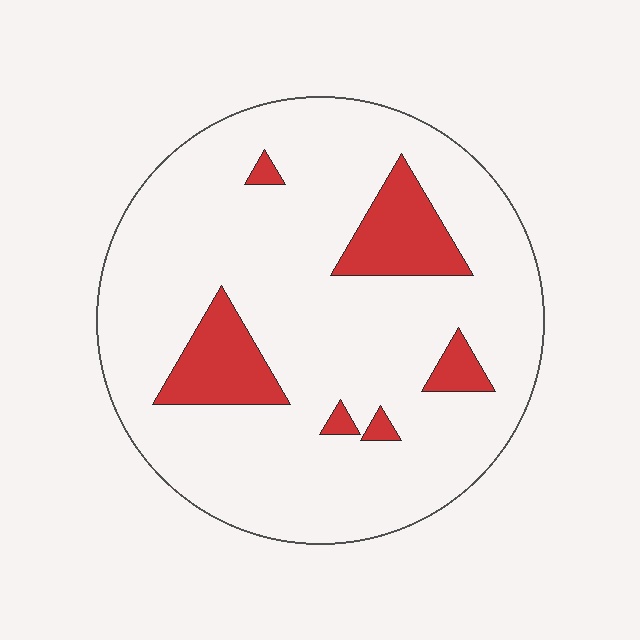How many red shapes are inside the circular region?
6.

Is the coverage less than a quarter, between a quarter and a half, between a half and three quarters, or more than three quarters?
Less than a quarter.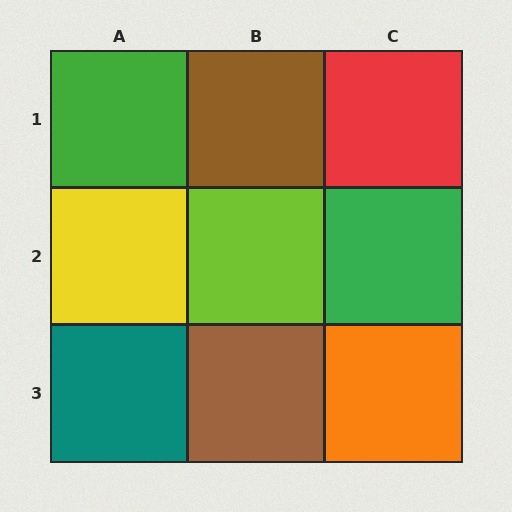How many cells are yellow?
1 cell is yellow.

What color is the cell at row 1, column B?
Brown.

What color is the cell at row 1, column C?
Red.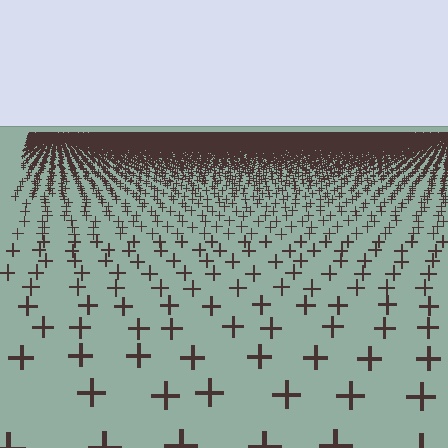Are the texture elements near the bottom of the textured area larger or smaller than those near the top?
Larger. Near the bottom, elements are closer to the viewer and appear at a bigger on-screen size.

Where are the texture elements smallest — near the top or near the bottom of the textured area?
Near the top.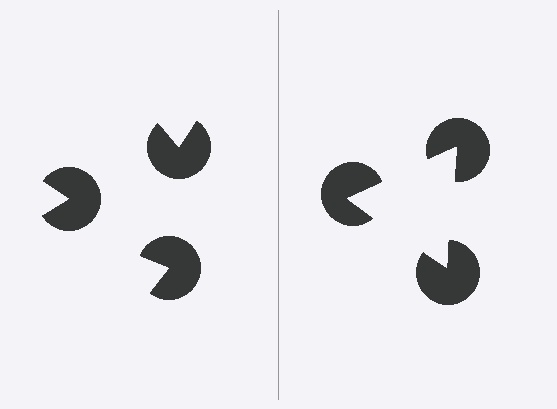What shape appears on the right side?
An illusory triangle.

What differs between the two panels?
The pac-man discs are positioned identically on both sides; only the wedge orientations differ. On the right they align to a triangle; on the left they are misaligned.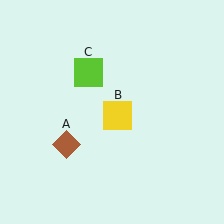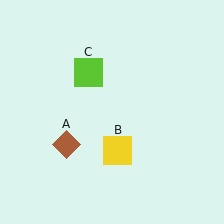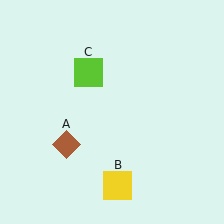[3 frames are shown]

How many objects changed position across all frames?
1 object changed position: yellow square (object B).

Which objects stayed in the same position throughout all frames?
Brown diamond (object A) and lime square (object C) remained stationary.